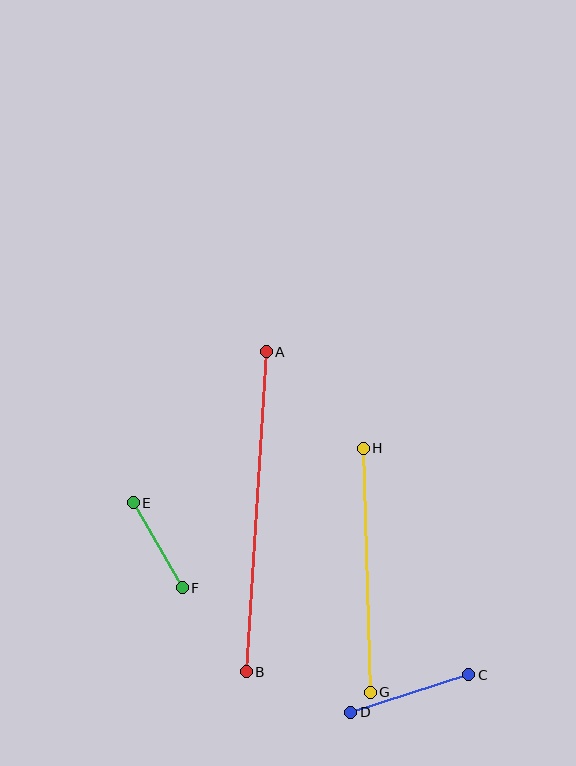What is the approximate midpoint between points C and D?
The midpoint is at approximately (410, 693) pixels.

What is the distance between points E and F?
The distance is approximately 98 pixels.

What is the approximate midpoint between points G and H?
The midpoint is at approximately (367, 570) pixels.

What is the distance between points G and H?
The distance is approximately 244 pixels.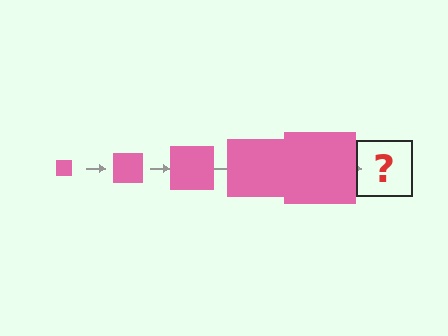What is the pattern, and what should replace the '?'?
The pattern is that the square gets progressively larger each step. The '?' should be a pink square, larger than the previous one.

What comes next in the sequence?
The next element should be a pink square, larger than the previous one.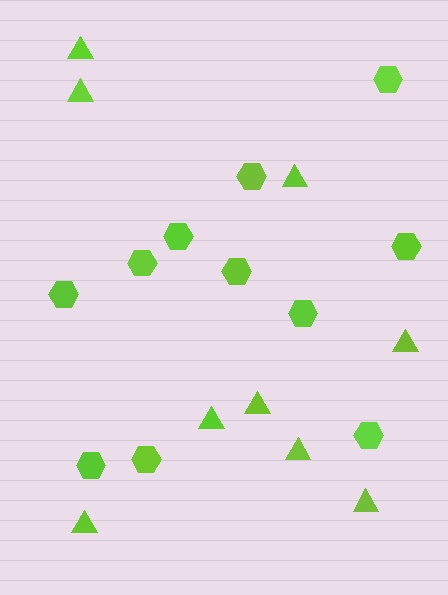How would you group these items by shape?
There are 2 groups: one group of triangles (9) and one group of hexagons (11).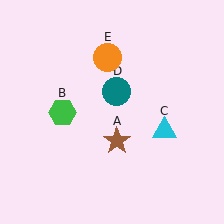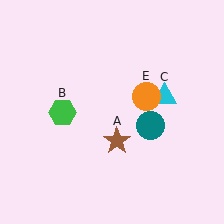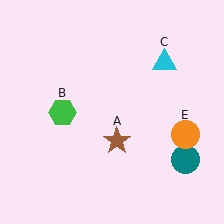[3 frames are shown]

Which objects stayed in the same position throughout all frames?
Brown star (object A) and green hexagon (object B) remained stationary.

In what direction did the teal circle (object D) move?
The teal circle (object D) moved down and to the right.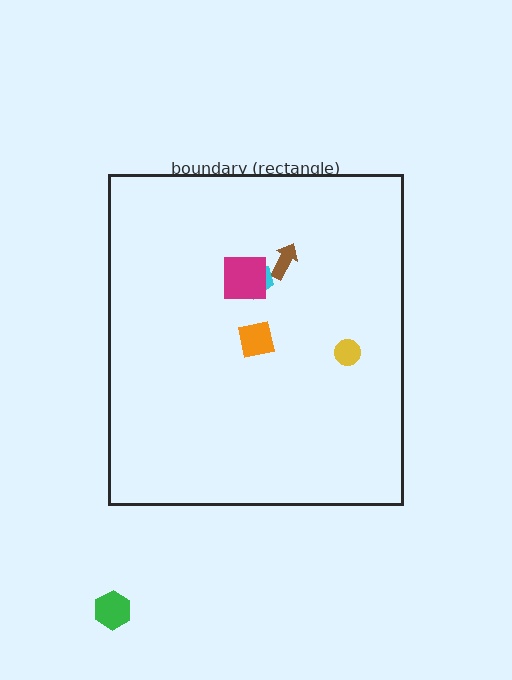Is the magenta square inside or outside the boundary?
Inside.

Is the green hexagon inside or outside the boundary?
Outside.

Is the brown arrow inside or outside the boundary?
Inside.